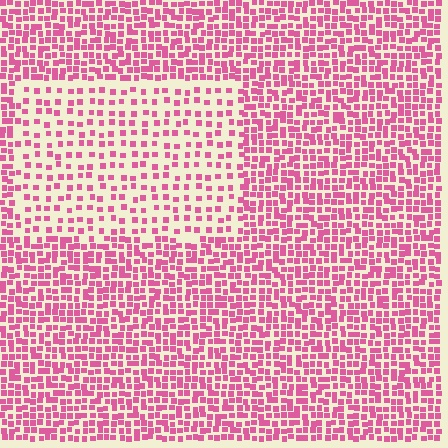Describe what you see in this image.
The image contains small pink elements arranged at two different densities. A rectangle-shaped region is visible where the elements are less densely packed than the surrounding area.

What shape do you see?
I see a rectangle.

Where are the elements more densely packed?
The elements are more densely packed outside the rectangle boundary.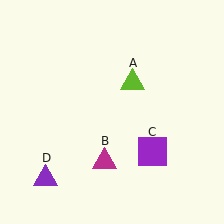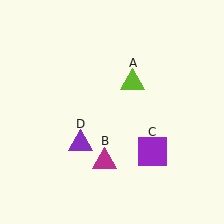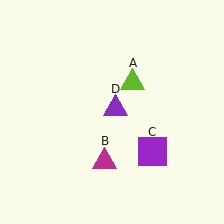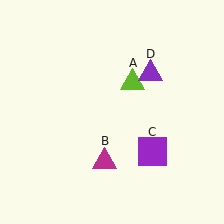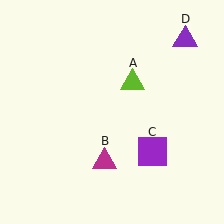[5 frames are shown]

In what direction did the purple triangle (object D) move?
The purple triangle (object D) moved up and to the right.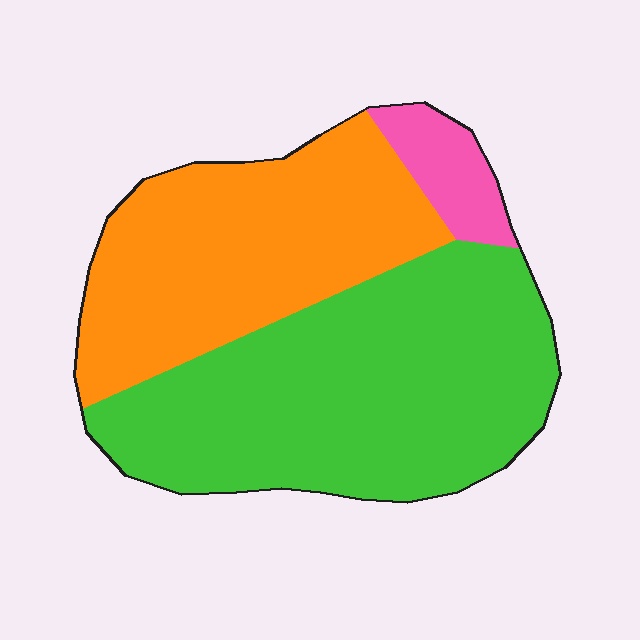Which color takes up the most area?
Green, at roughly 55%.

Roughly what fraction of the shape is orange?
Orange covers around 40% of the shape.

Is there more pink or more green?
Green.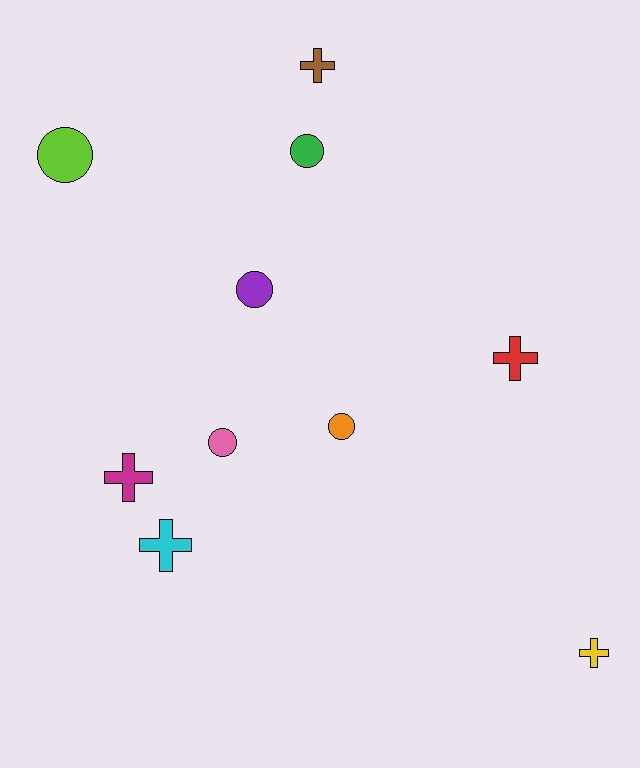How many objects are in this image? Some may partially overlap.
There are 10 objects.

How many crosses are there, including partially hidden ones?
There are 5 crosses.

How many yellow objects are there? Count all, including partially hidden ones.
There is 1 yellow object.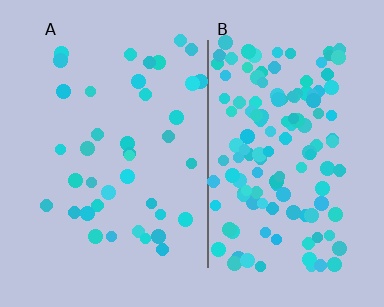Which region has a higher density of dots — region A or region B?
B (the right).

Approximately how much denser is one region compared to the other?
Approximately 3.3× — region B over region A.